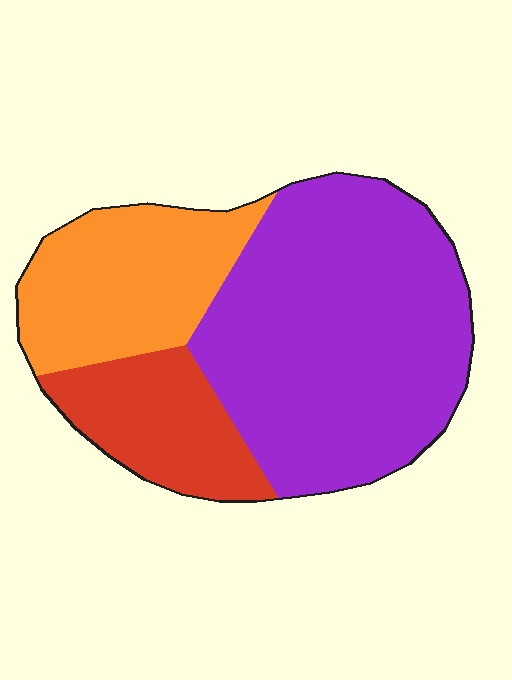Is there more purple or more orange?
Purple.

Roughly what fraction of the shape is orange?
Orange covers 25% of the shape.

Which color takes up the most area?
Purple, at roughly 55%.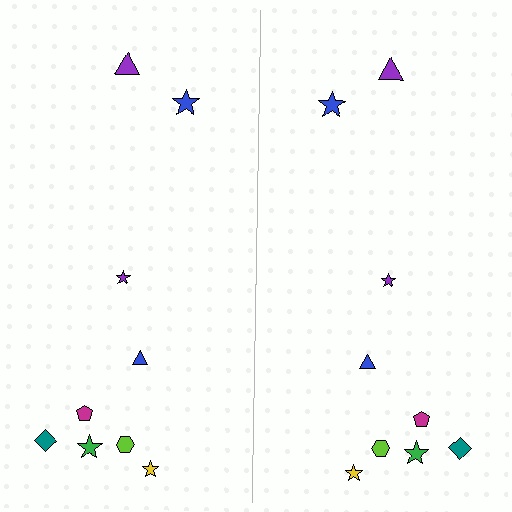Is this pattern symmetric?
Yes, this pattern has bilateral (reflection) symmetry.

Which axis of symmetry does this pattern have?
The pattern has a vertical axis of symmetry running through the center of the image.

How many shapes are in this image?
There are 18 shapes in this image.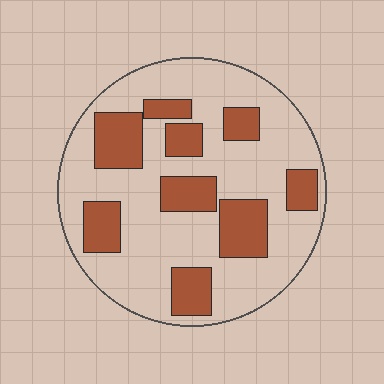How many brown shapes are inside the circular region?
9.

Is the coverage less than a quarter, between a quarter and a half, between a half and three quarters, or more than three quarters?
Between a quarter and a half.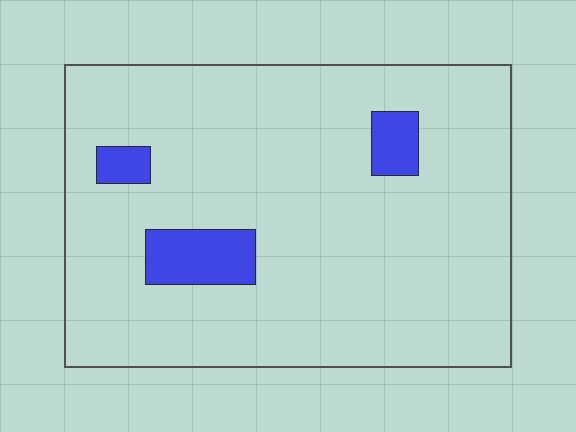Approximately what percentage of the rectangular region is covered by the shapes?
Approximately 10%.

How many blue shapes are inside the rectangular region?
3.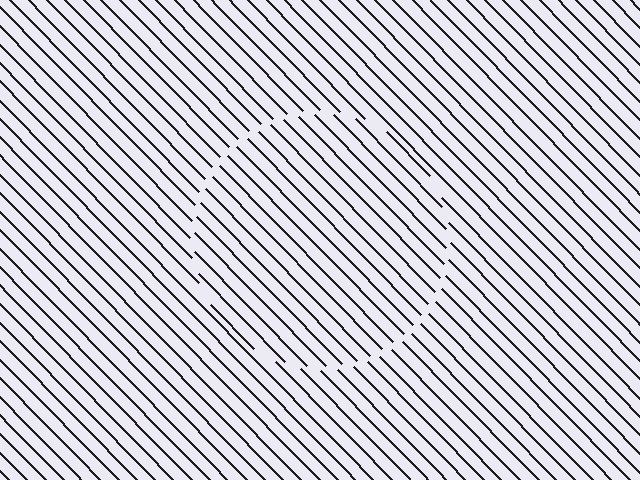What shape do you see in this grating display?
An illusory circle. The interior of the shape contains the same grating, shifted by half a period — the contour is defined by the phase discontinuity where line-ends from the inner and outer gratings abut.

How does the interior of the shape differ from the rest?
The interior of the shape contains the same grating, shifted by half a period — the contour is defined by the phase discontinuity where line-ends from the inner and outer gratings abut.